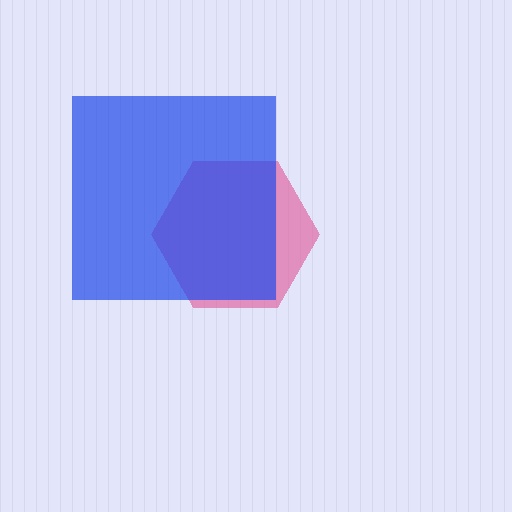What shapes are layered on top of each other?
The layered shapes are: a pink hexagon, a blue square.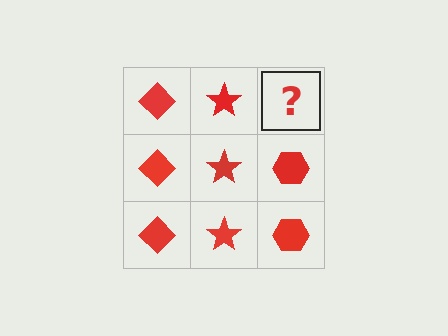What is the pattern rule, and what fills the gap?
The rule is that each column has a consistent shape. The gap should be filled with a red hexagon.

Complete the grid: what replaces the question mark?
The question mark should be replaced with a red hexagon.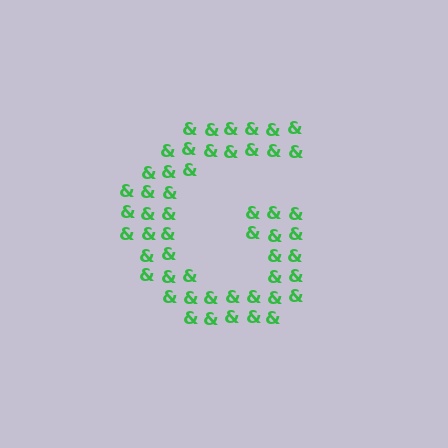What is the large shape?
The large shape is the letter G.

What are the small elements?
The small elements are ampersands.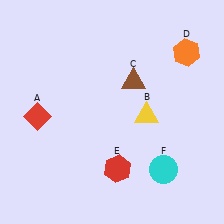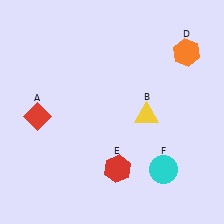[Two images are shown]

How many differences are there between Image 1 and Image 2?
There is 1 difference between the two images.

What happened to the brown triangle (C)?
The brown triangle (C) was removed in Image 2. It was in the top-right area of Image 1.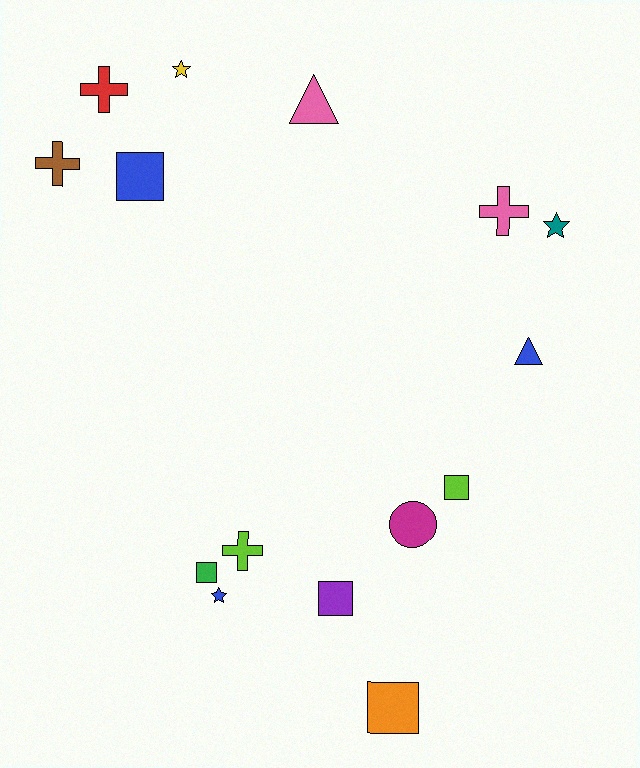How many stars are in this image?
There are 3 stars.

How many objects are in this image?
There are 15 objects.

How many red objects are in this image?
There is 1 red object.